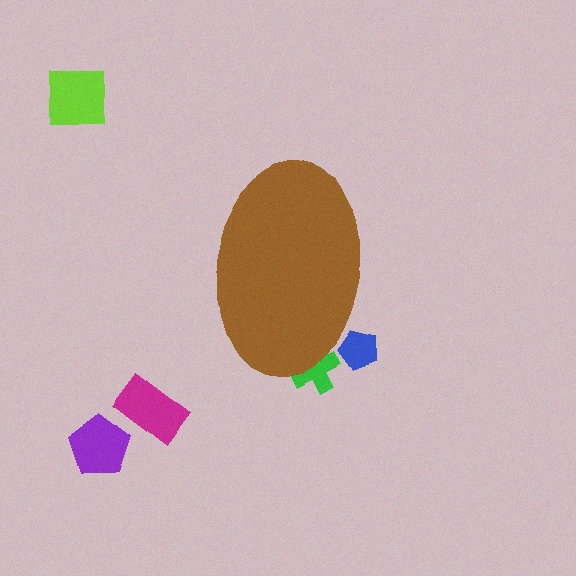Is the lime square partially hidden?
No, the lime square is fully visible.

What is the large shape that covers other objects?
A brown ellipse.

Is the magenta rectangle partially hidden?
No, the magenta rectangle is fully visible.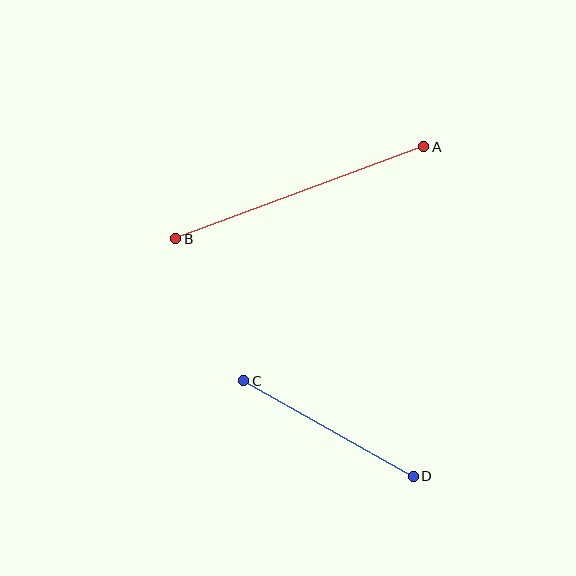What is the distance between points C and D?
The distance is approximately 195 pixels.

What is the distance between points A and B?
The distance is approximately 264 pixels.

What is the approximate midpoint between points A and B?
The midpoint is at approximately (300, 193) pixels.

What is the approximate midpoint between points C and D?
The midpoint is at approximately (329, 428) pixels.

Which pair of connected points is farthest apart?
Points A and B are farthest apart.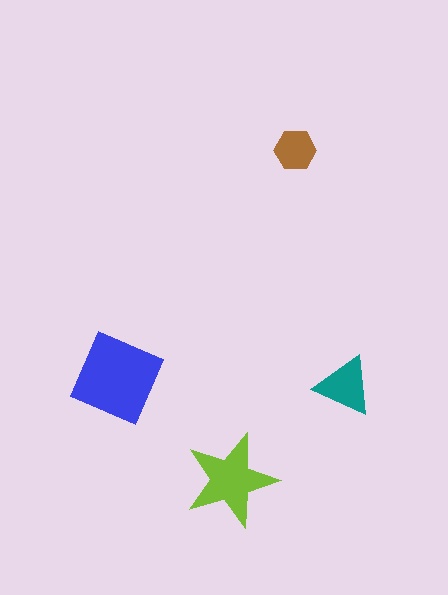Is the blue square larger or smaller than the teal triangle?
Larger.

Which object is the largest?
The blue square.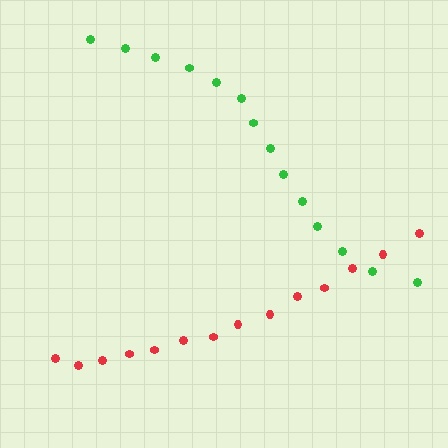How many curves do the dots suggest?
There are 2 distinct paths.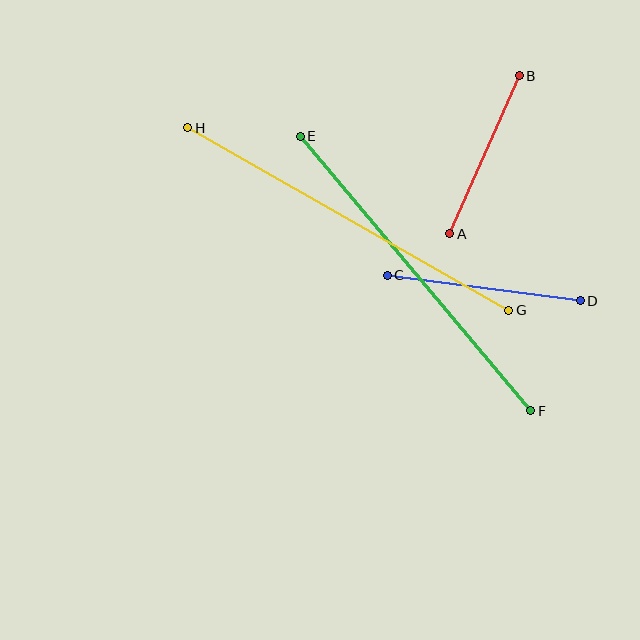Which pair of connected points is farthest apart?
Points G and H are farthest apart.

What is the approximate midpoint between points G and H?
The midpoint is at approximately (348, 219) pixels.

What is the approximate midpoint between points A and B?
The midpoint is at approximately (484, 155) pixels.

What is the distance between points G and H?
The distance is approximately 370 pixels.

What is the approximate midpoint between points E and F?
The midpoint is at approximately (416, 274) pixels.